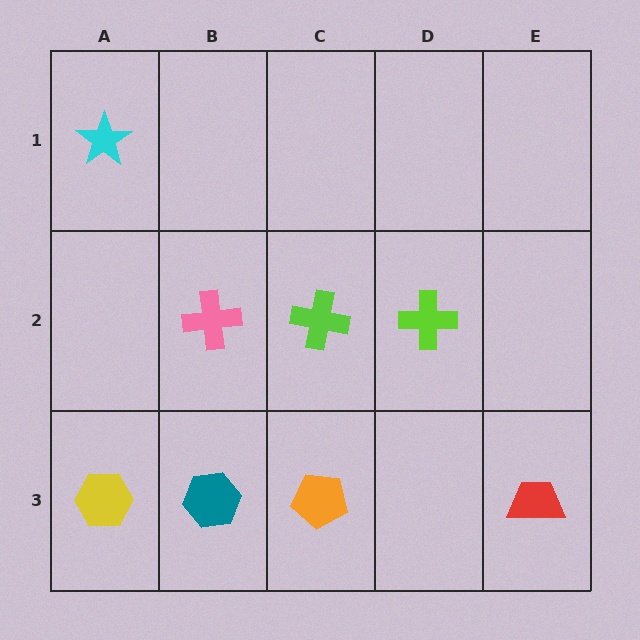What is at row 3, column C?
An orange pentagon.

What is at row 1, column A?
A cyan star.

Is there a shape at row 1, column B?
No, that cell is empty.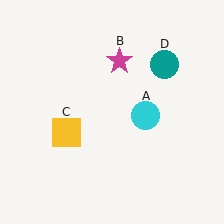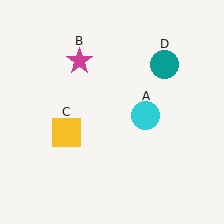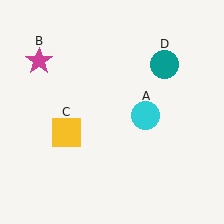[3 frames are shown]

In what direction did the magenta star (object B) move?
The magenta star (object B) moved left.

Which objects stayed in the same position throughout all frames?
Cyan circle (object A) and yellow square (object C) and teal circle (object D) remained stationary.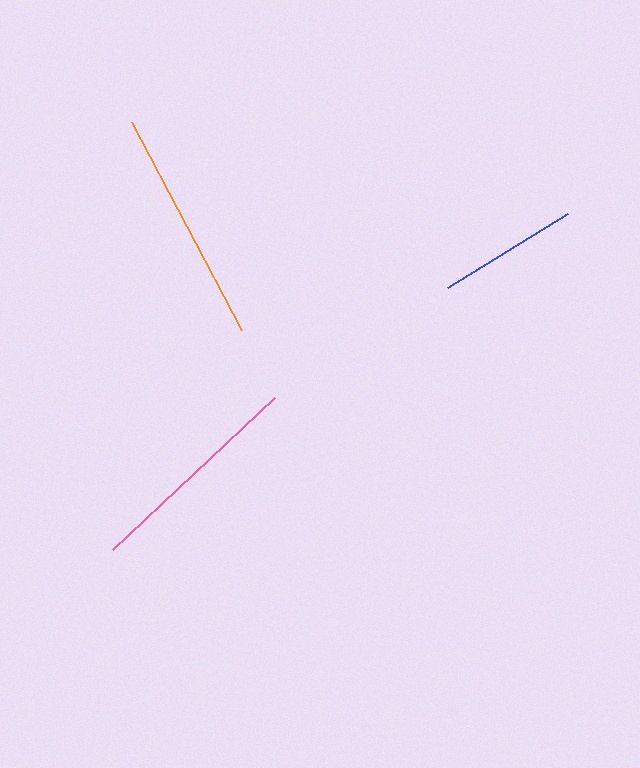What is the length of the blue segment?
The blue segment is approximately 141 pixels long.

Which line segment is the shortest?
The blue line is the shortest at approximately 141 pixels.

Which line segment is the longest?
The orange line is the longest at approximately 236 pixels.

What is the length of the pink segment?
The pink segment is approximately 222 pixels long.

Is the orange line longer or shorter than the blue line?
The orange line is longer than the blue line.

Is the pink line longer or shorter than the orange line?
The orange line is longer than the pink line.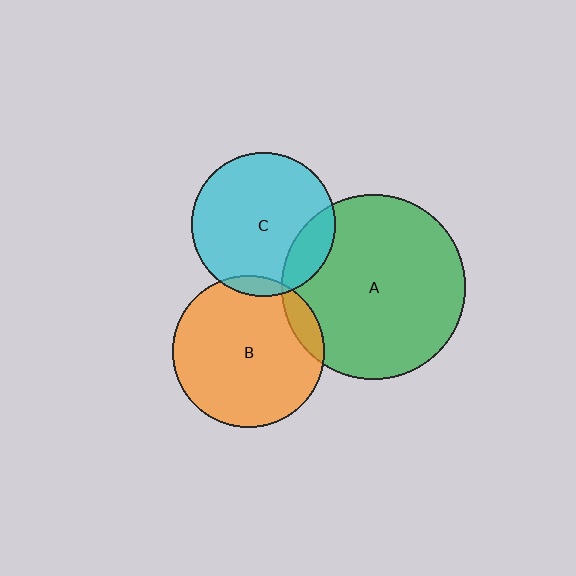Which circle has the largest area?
Circle A (green).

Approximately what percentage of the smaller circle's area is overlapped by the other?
Approximately 15%.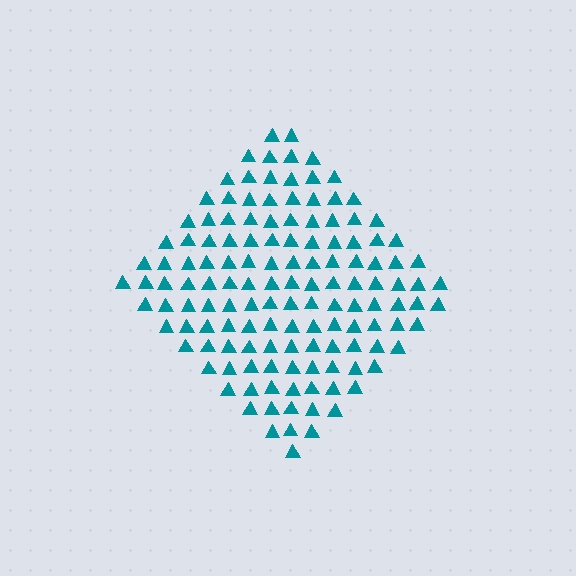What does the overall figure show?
The overall figure shows a diamond.